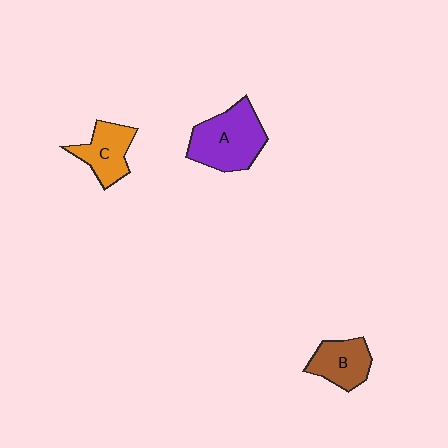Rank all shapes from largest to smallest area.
From largest to smallest: A (purple), C (orange), B (brown).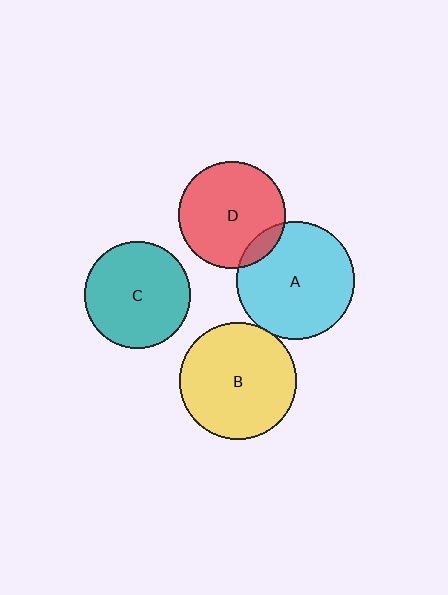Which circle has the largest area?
Circle A (cyan).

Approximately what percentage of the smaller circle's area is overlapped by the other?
Approximately 5%.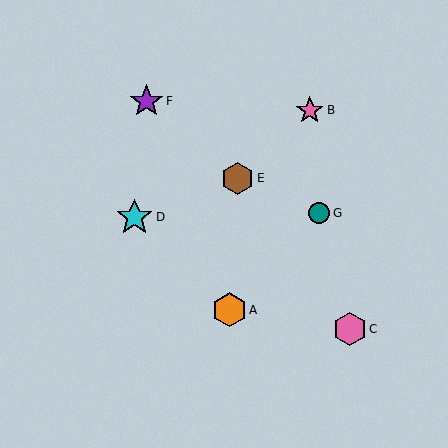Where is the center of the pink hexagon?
The center of the pink hexagon is at (350, 329).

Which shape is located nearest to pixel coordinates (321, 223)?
The teal circle (labeled G) at (319, 213) is nearest to that location.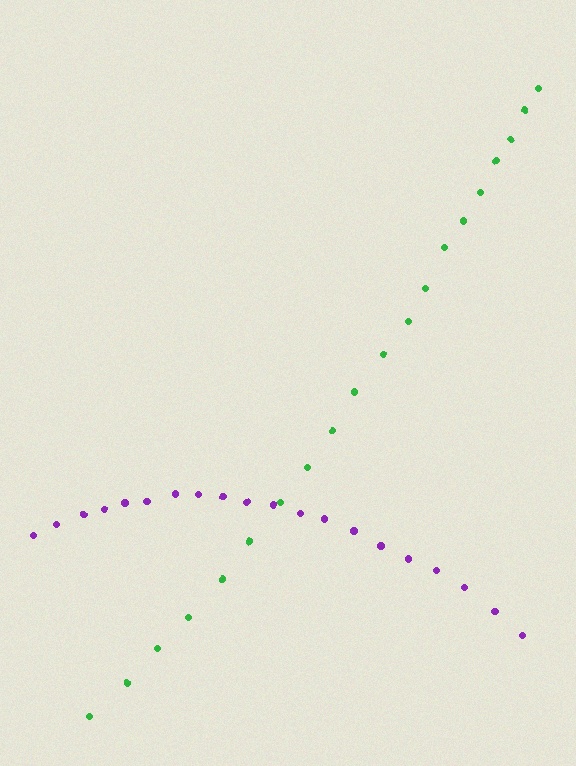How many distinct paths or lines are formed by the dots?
There are 2 distinct paths.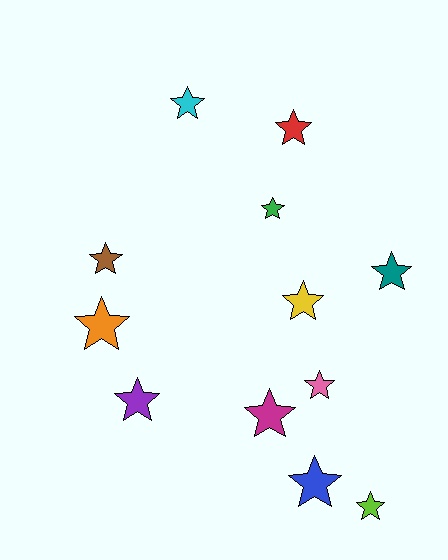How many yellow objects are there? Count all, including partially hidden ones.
There is 1 yellow object.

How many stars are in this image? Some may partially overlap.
There are 12 stars.